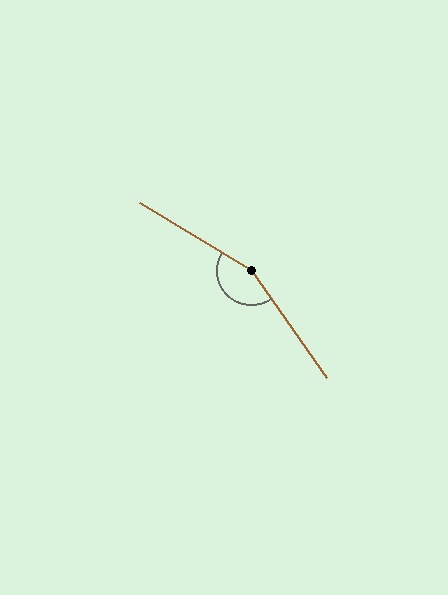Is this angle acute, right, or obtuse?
It is obtuse.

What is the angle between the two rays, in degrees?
Approximately 156 degrees.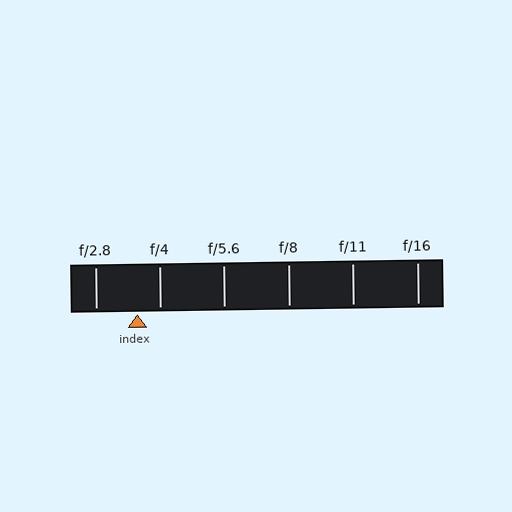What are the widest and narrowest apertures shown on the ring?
The widest aperture shown is f/2.8 and the narrowest is f/16.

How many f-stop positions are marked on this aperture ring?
There are 6 f-stop positions marked.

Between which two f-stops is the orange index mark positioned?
The index mark is between f/2.8 and f/4.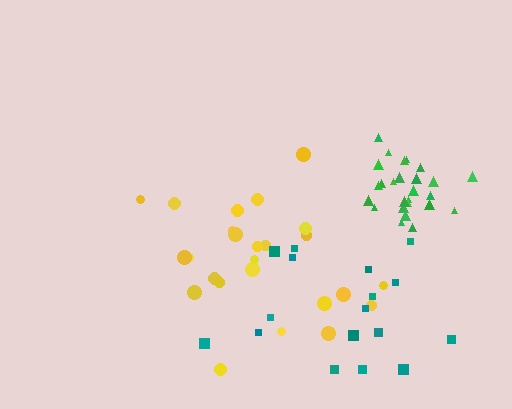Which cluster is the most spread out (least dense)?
Teal.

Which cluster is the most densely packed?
Green.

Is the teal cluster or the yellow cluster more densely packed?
Yellow.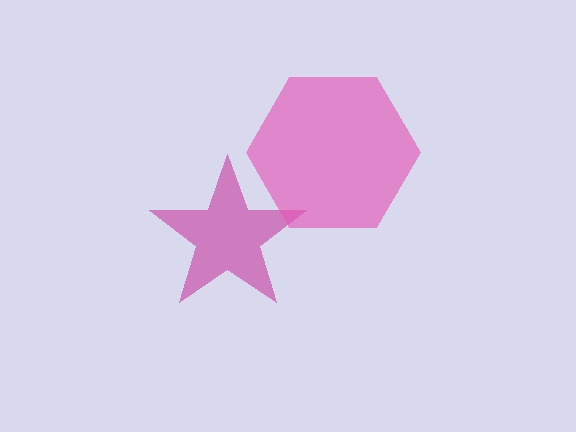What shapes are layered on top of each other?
The layered shapes are: a magenta star, a pink hexagon.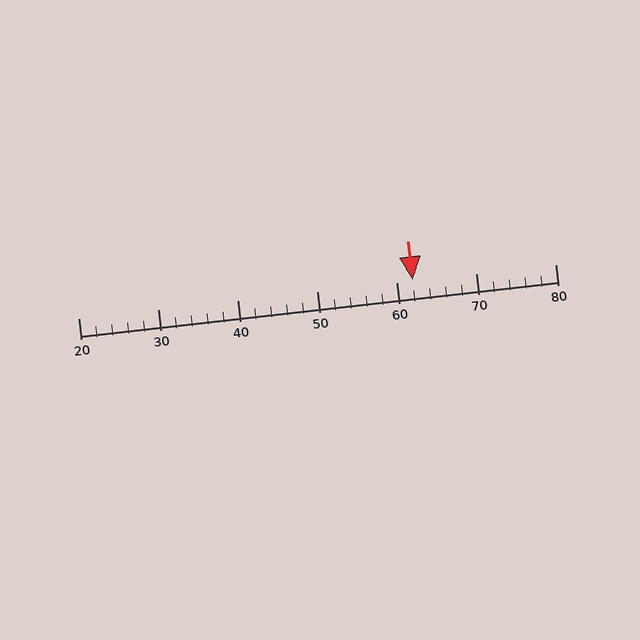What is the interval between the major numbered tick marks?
The major tick marks are spaced 10 units apart.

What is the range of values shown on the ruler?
The ruler shows values from 20 to 80.